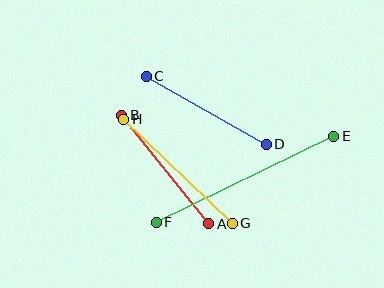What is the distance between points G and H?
The distance is approximately 151 pixels.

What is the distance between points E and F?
The distance is approximately 197 pixels.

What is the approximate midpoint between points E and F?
The midpoint is at approximately (245, 179) pixels.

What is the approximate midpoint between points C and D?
The midpoint is at approximately (206, 110) pixels.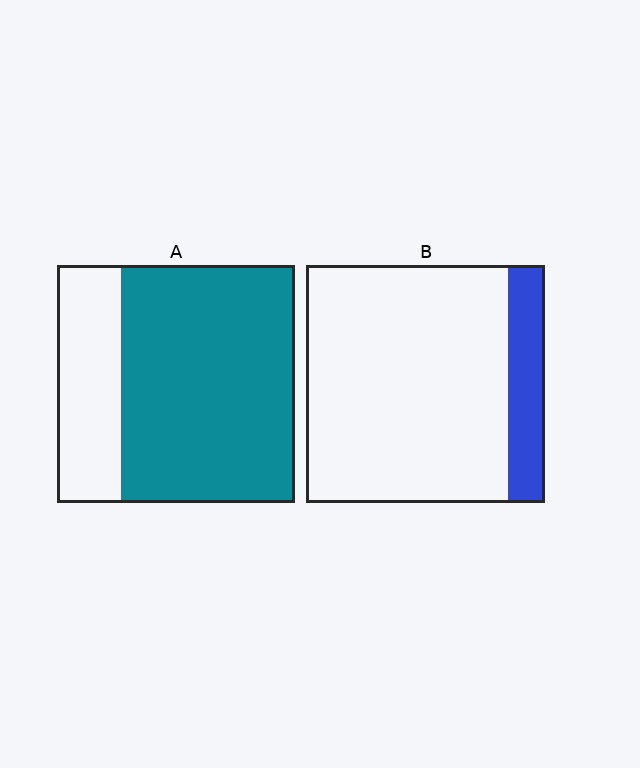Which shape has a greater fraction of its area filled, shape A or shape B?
Shape A.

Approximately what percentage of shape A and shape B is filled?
A is approximately 75% and B is approximately 15%.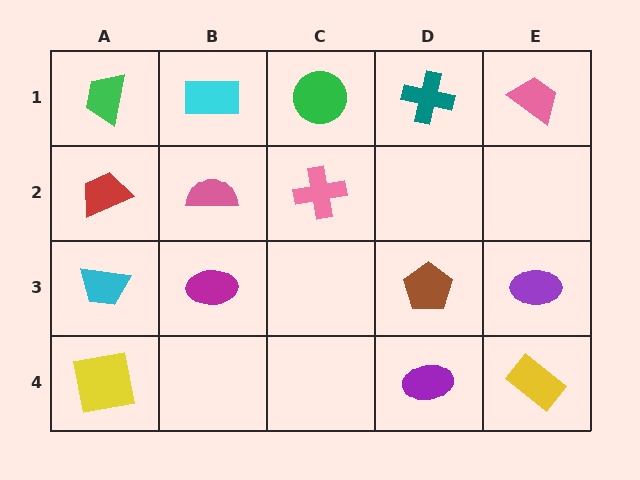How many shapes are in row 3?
4 shapes.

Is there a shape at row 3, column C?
No, that cell is empty.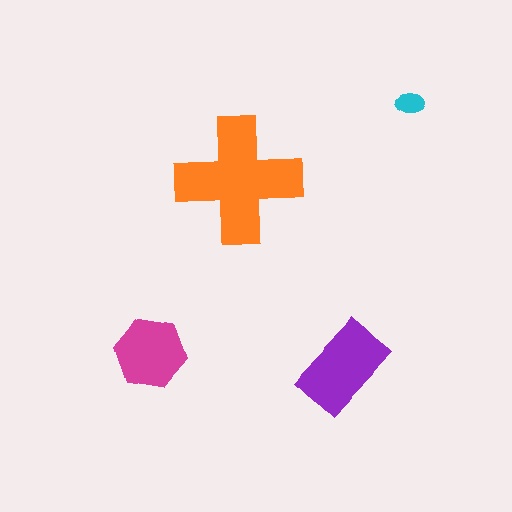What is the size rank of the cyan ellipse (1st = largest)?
4th.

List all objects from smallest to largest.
The cyan ellipse, the magenta hexagon, the purple rectangle, the orange cross.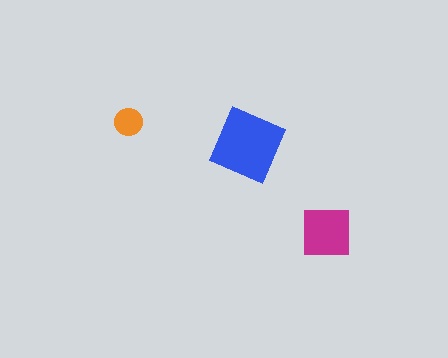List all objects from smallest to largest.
The orange circle, the magenta square, the blue diamond.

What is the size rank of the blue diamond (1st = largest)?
1st.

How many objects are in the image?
There are 3 objects in the image.